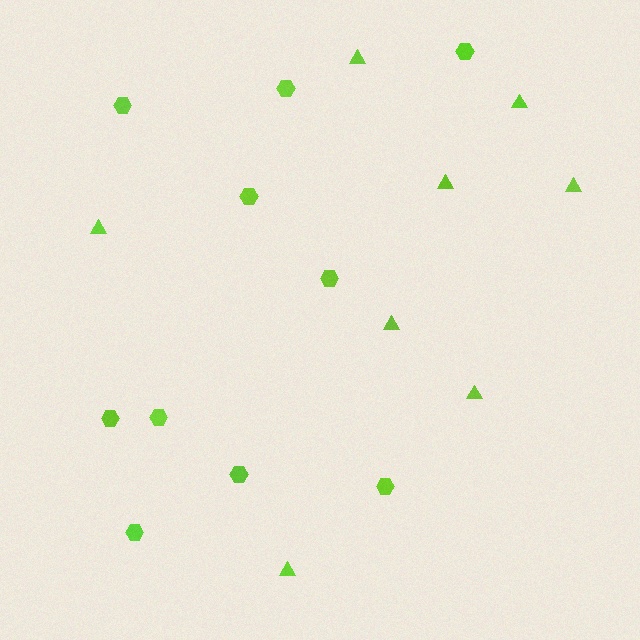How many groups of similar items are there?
There are 2 groups: one group of hexagons (10) and one group of triangles (8).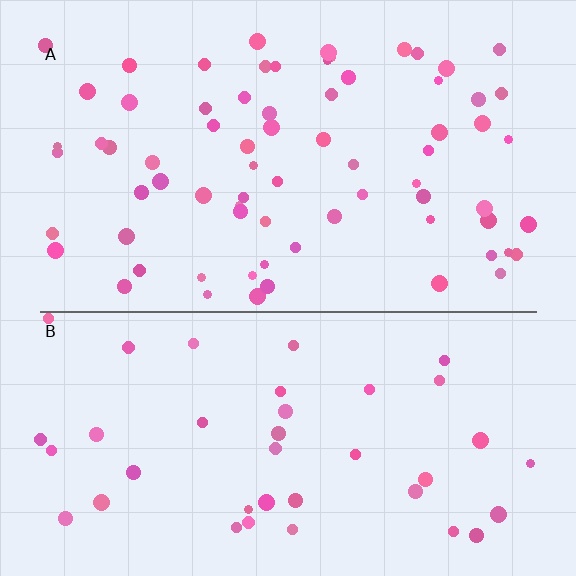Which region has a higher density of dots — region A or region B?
A (the top).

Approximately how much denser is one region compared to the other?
Approximately 1.8× — region A over region B.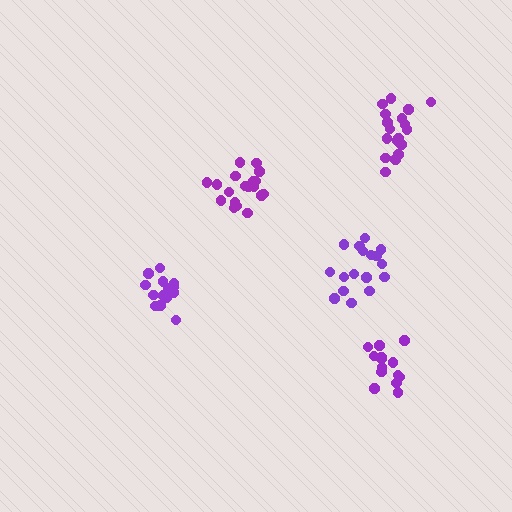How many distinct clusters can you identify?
There are 5 distinct clusters.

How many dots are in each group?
Group 1: 19 dots, Group 2: 14 dots, Group 3: 17 dots, Group 4: 18 dots, Group 5: 14 dots (82 total).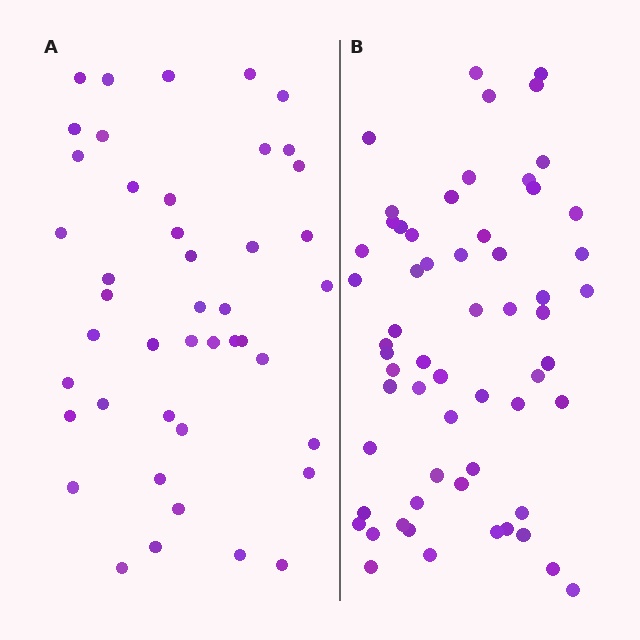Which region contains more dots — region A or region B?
Region B (the right region) has more dots.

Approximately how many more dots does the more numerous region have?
Region B has approximately 15 more dots than region A.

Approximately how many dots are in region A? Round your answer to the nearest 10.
About 40 dots. (The exact count is 44, which rounds to 40.)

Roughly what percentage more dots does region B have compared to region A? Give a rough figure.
About 35% more.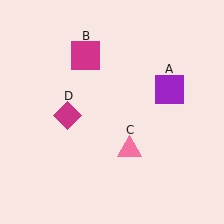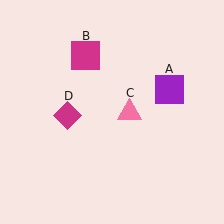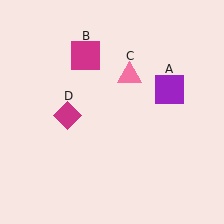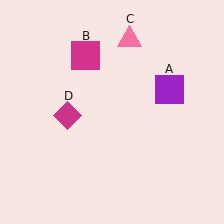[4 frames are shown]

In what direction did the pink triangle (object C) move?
The pink triangle (object C) moved up.